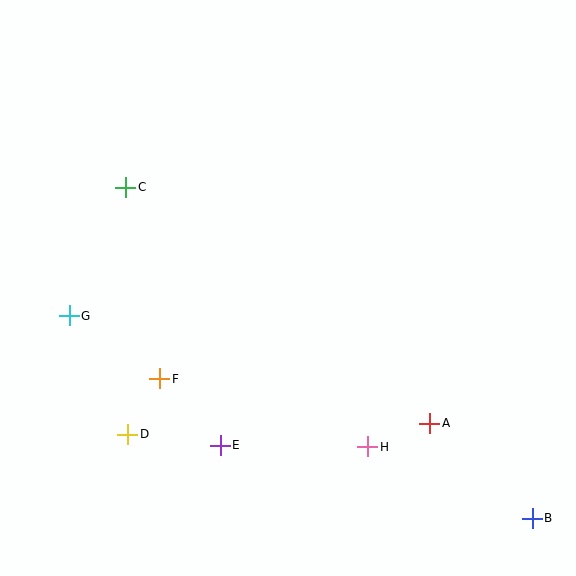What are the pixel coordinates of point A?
Point A is at (430, 423).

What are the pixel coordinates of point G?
Point G is at (69, 316).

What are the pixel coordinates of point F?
Point F is at (160, 379).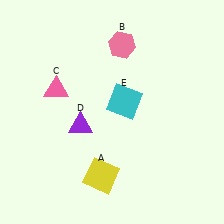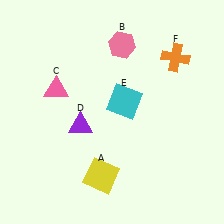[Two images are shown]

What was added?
An orange cross (F) was added in Image 2.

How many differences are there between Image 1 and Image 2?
There is 1 difference between the two images.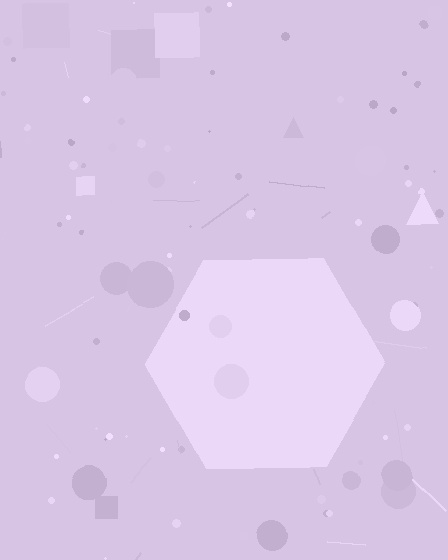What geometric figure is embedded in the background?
A hexagon is embedded in the background.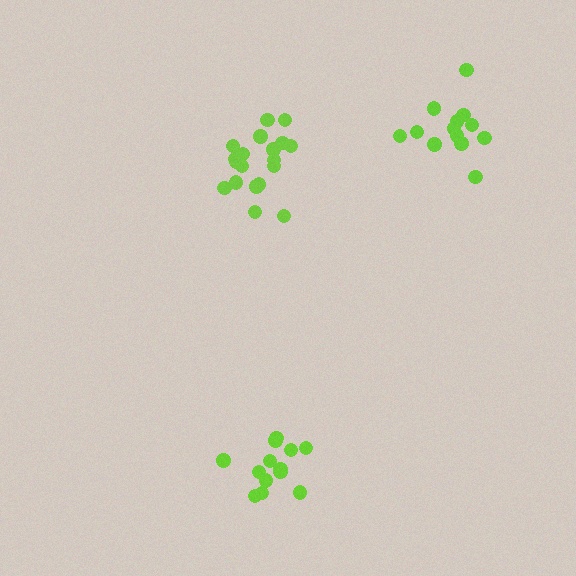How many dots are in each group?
Group 1: 19 dots, Group 2: 13 dots, Group 3: 13 dots (45 total).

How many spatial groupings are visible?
There are 3 spatial groupings.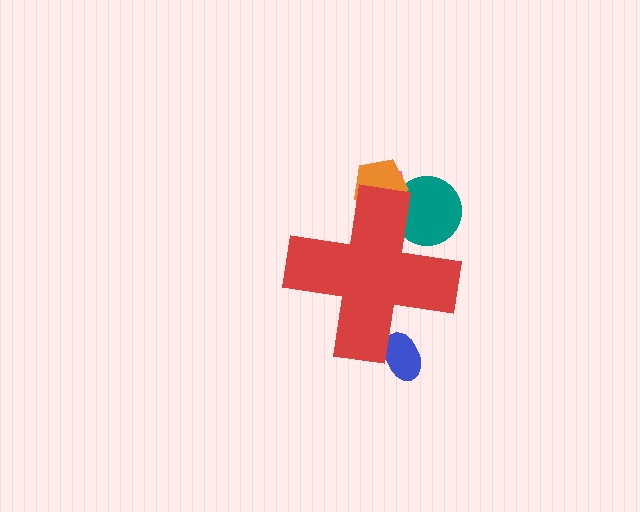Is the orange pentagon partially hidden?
Yes, the orange pentagon is partially hidden behind the red cross.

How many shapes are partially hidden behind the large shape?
4 shapes are partially hidden.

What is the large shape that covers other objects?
A red cross.